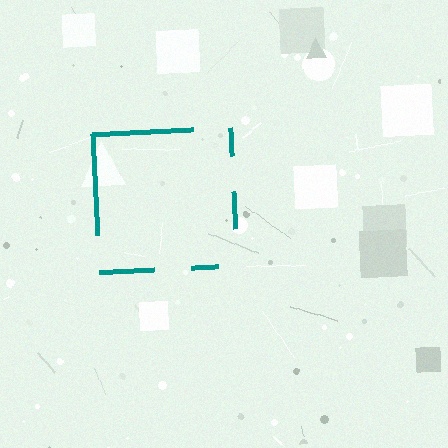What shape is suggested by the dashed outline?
The dashed outline suggests a square.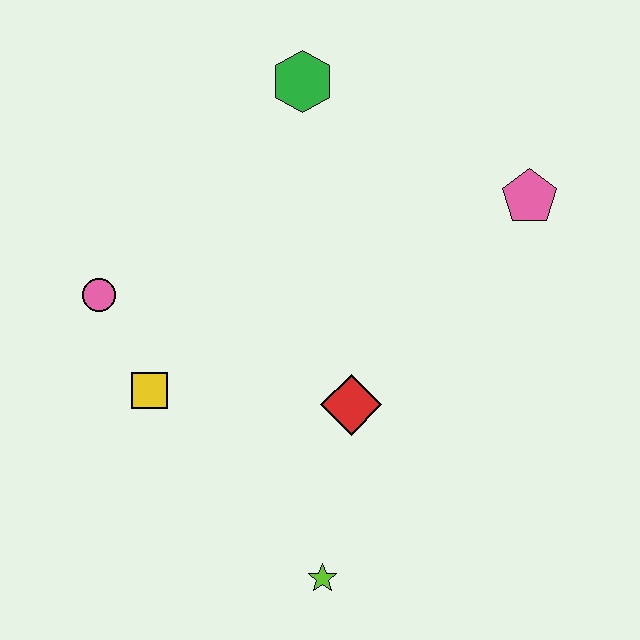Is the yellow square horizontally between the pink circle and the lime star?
Yes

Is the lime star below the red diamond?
Yes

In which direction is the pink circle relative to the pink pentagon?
The pink circle is to the left of the pink pentagon.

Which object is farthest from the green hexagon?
The lime star is farthest from the green hexagon.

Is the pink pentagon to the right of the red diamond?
Yes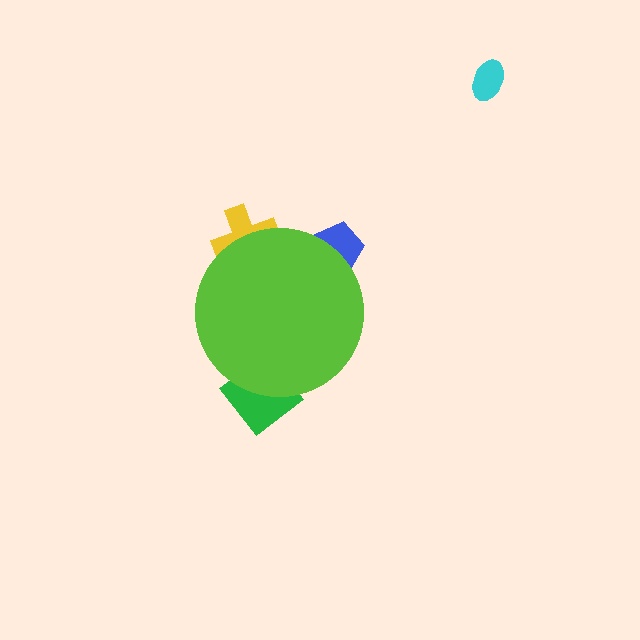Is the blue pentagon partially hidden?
Yes, the blue pentagon is partially hidden behind the lime circle.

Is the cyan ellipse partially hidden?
No, the cyan ellipse is fully visible.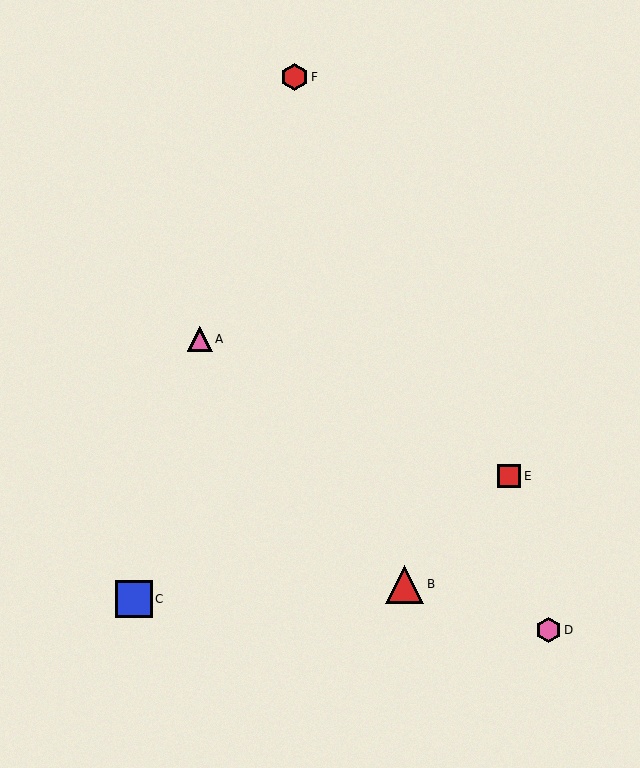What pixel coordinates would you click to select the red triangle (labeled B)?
Click at (405, 584) to select the red triangle B.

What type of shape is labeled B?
Shape B is a red triangle.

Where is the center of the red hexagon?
The center of the red hexagon is at (295, 77).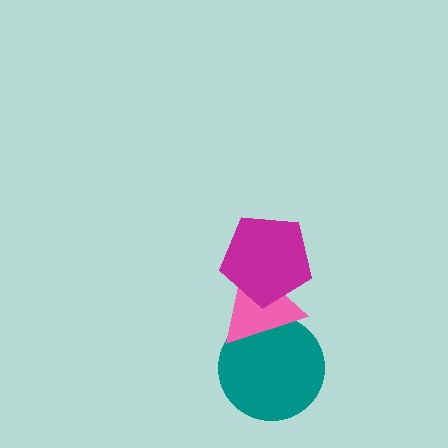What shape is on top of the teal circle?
The pink triangle is on top of the teal circle.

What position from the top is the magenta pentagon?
The magenta pentagon is 1st from the top.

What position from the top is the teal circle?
The teal circle is 3rd from the top.